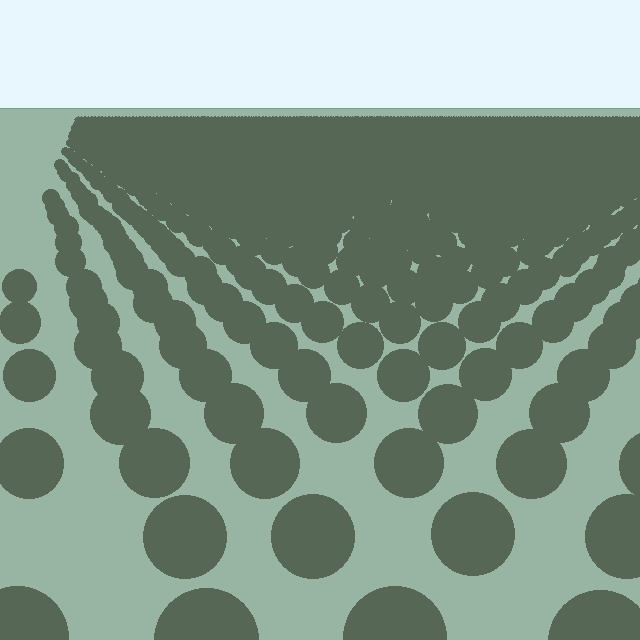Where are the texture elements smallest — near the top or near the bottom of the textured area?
Near the top.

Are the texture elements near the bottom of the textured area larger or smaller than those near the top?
Larger. Near the bottom, elements are closer to the viewer and appear at a bigger on-screen size.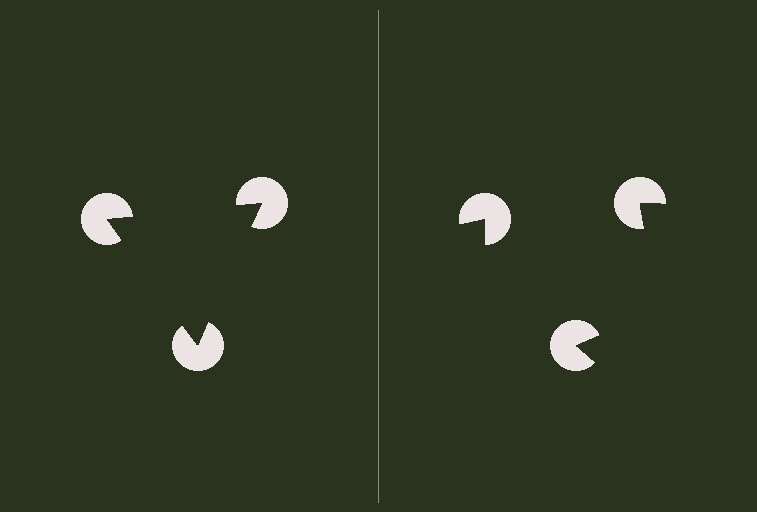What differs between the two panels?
The pac-man discs are positioned identically on both sides; only the wedge orientations differ. On the left they align to a triangle; on the right they are misaligned.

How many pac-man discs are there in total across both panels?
6 — 3 on each side.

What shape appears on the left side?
An illusory triangle.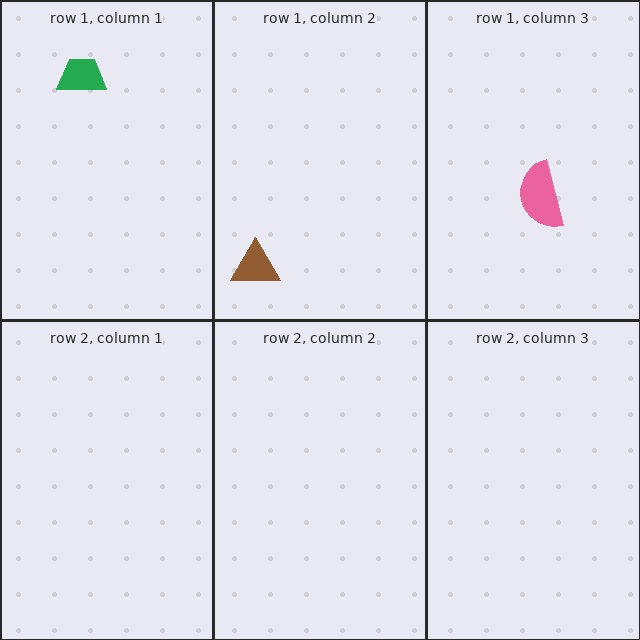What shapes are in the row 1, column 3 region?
The pink semicircle.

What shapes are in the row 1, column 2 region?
The brown triangle.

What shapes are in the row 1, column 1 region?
The green trapezoid.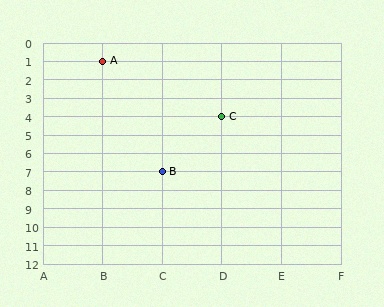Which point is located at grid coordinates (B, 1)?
Point A is at (B, 1).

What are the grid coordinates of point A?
Point A is at grid coordinates (B, 1).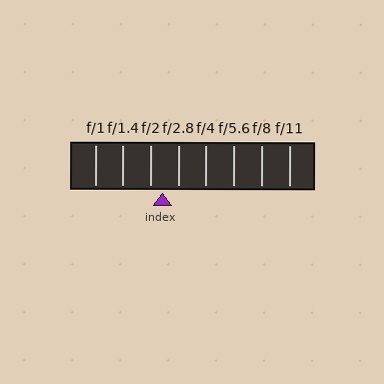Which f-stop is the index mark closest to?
The index mark is closest to f/2.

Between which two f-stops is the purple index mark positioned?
The index mark is between f/2 and f/2.8.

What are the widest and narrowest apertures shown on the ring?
The widest aperture shown is f/1 and the narrowest is f/11.